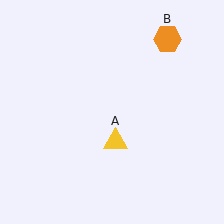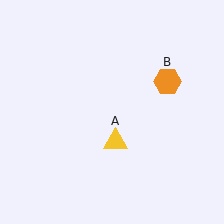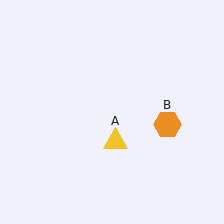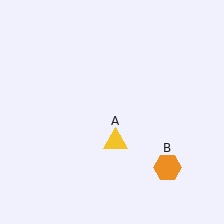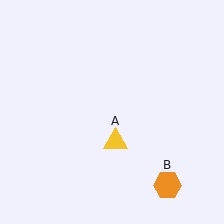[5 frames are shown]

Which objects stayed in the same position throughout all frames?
Yellow triangle (object A) remained stationary.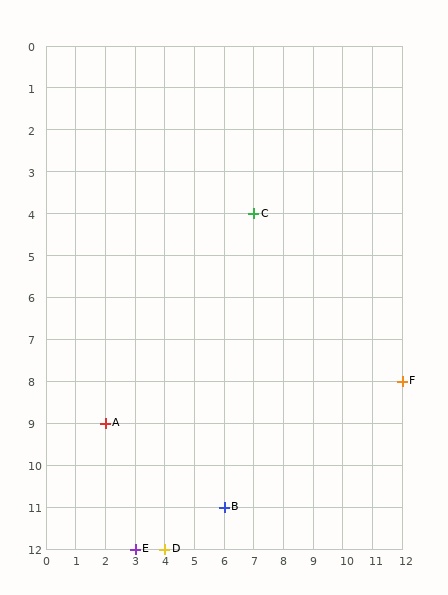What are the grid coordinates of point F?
Point F is at grid coordinates (12, 8).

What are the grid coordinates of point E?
Point E is at grid coordinates (3, 12).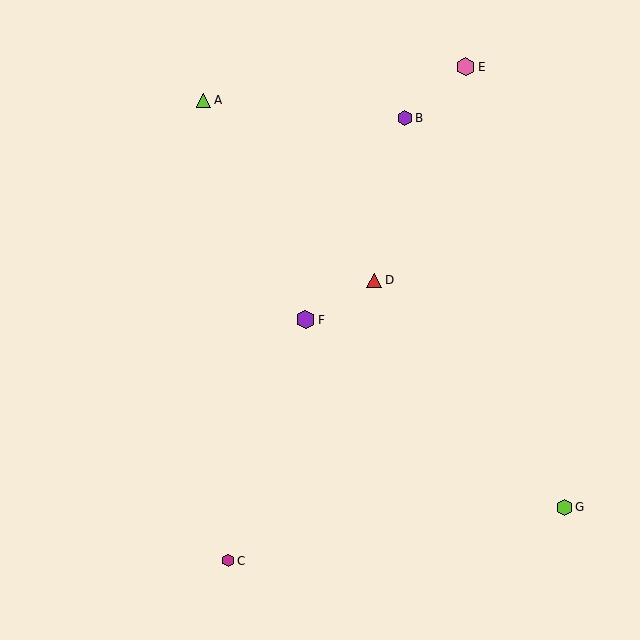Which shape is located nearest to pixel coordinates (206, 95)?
The lime triangle (labeled A) at (204, 100) is nearest to that location.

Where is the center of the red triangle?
The center of the red triangle is at (374, 280).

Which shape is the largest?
The purple hexagon (labeled F) is the largest.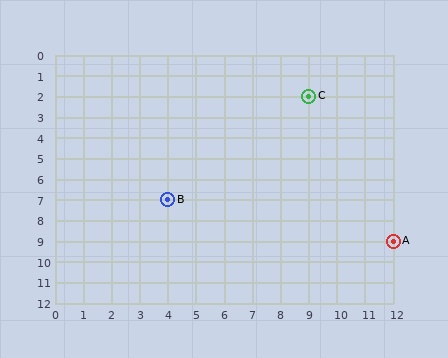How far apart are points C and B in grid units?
Points C and B are 5 columns and 5 rows apart (about 7.1 grid units diagonally).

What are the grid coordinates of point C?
Point C is at grid coordinates (9, 2).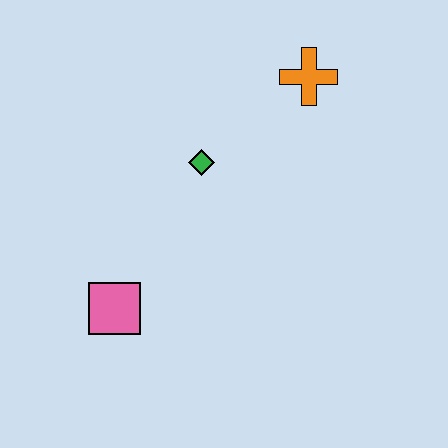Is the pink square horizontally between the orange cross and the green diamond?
No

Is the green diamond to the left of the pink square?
No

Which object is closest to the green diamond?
The orange cross is closest to the green diamond.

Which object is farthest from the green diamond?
The pink square is farthest from the green diamond.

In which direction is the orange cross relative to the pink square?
The orange cross is above the pink square.